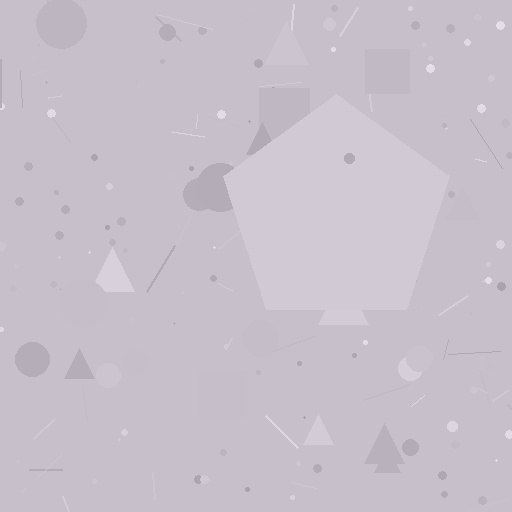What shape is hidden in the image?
A pentagon is hidden in the image.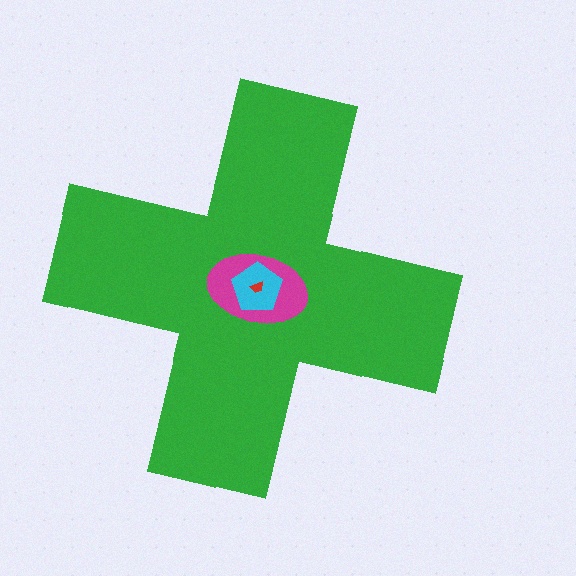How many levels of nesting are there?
4.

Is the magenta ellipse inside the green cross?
Yes.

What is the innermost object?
The red trapezoid.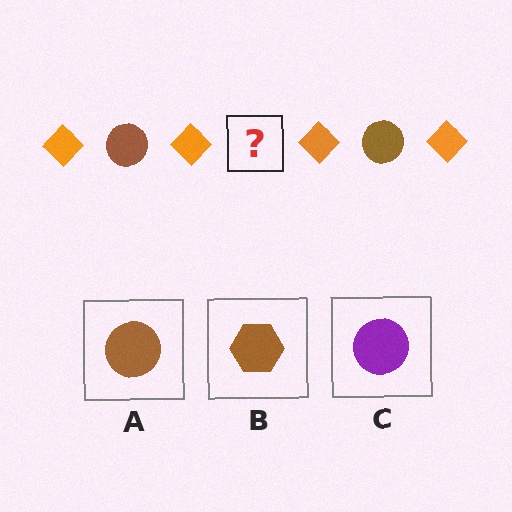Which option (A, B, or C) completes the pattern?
A.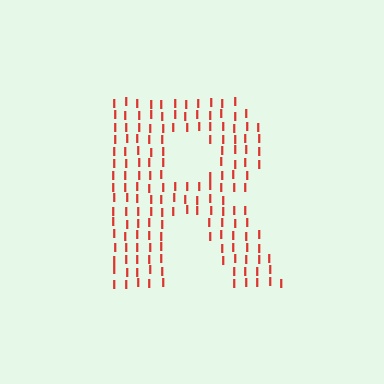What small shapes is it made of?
It is made of small letter I's.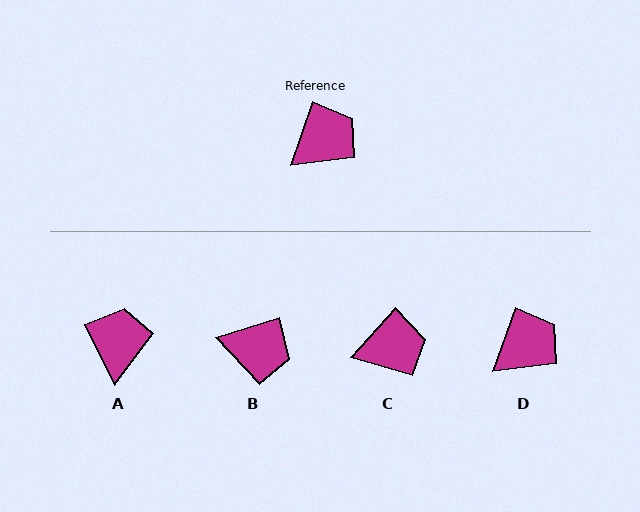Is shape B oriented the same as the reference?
No, it is off by about 53 degrees.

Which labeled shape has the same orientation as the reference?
D.